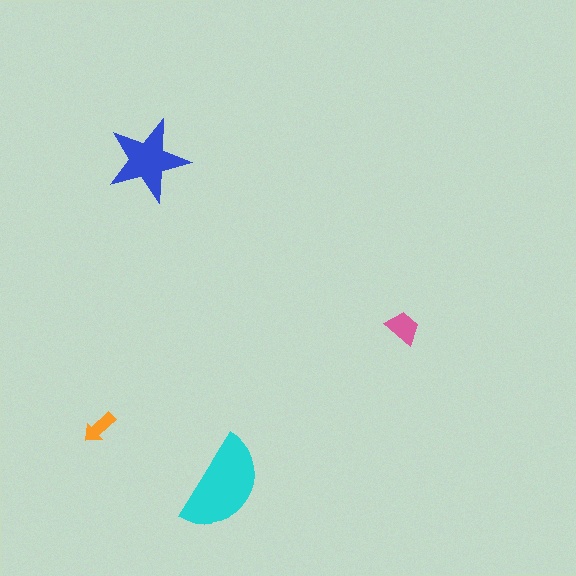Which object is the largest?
The cyan semicircle.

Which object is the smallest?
The orange arrow.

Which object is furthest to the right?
The pink trapezoid is rightmost.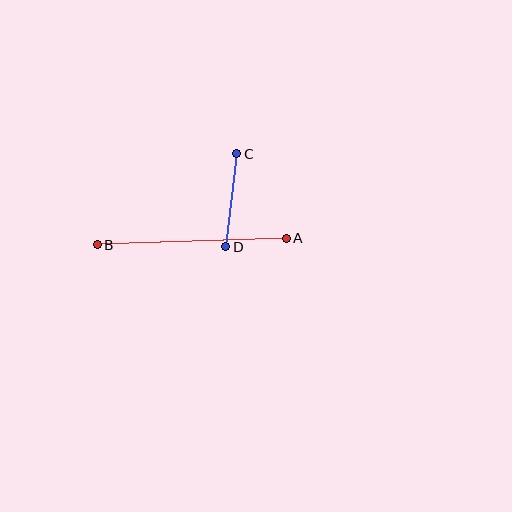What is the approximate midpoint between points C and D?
The midpoint is at approximately (231, 200) pixels.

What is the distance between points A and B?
The distance is approximately 189 pixels.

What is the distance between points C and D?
The distance is approximately 93 pixels.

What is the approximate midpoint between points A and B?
The midpoint is at approximately (192, 241) pixels.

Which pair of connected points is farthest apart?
Points A and B are farthest apart.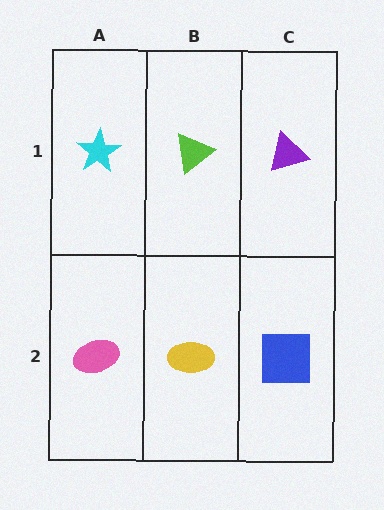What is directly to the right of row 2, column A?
A yellow ellipse.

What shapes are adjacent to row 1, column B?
A yellow ellipse (row 2, column B), a cyan star (row 1, column A), a purple triangle (row 1, column C).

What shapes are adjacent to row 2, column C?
A purple triangle (row 1, column C), a yellow ellipse (row 2, column B).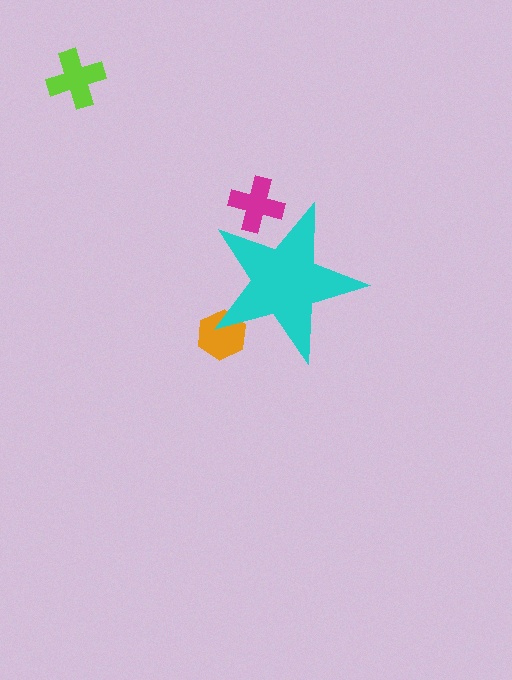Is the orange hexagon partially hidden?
Yes, the orange hexagon is partially hidden behind the cyan star.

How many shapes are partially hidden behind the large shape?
2 shapes are partially hidden.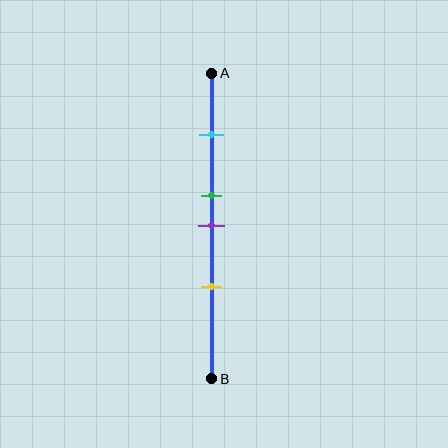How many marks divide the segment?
There are 4 marks dividing the segment.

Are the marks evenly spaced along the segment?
No, the marks are not evenly spaced.